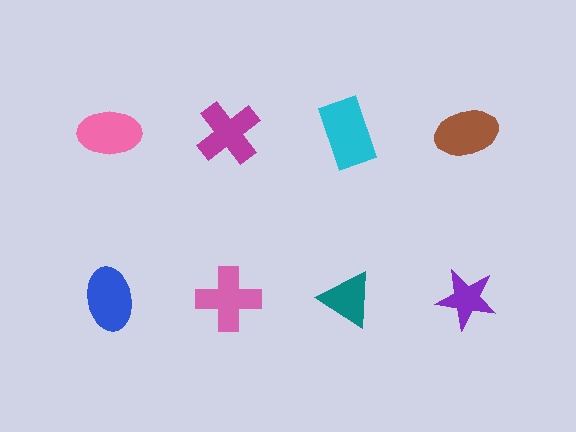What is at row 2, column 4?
A purple star.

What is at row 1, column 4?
A brown ellipse.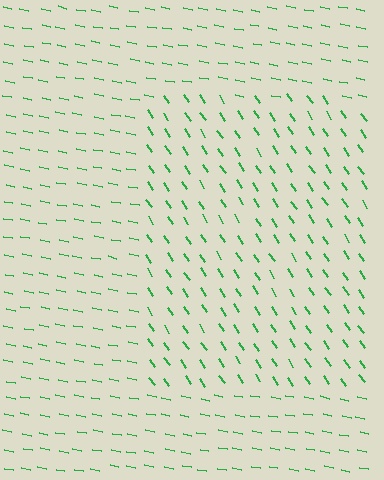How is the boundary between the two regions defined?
The boundary is defined purely by a change in line orientation (approximately 45 degrees difference). All lines are the same color and thickness.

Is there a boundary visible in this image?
Yes, there is a texture boundary formed by a change in line orientation.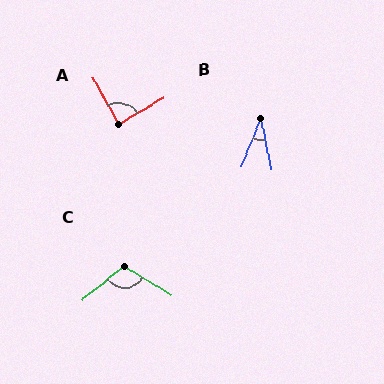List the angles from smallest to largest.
B (33°), A (88°), C (109°).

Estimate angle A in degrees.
Approximately 88 degrees.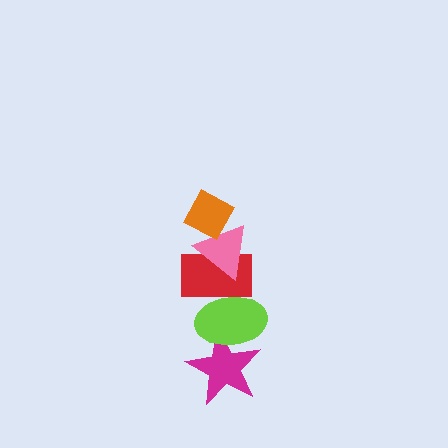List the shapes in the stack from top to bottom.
From top to bottom: the orange diamond, the pink triangle, the red rectangle, the lime ellipse, the magenta star.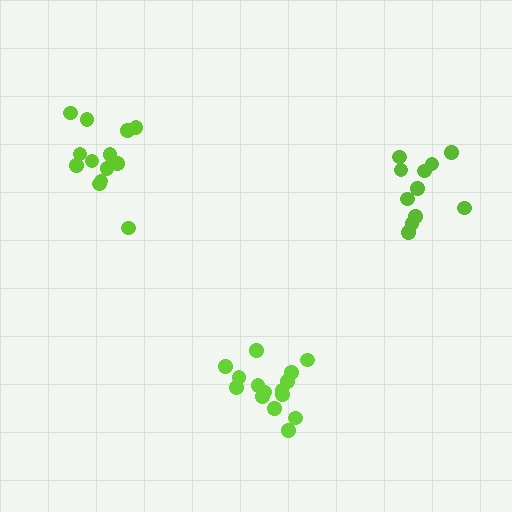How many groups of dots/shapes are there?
There are 3 groups.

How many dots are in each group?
Group 1: 11 dots, Group 2: 15 dots, Group 3: 13 dots (39 total).